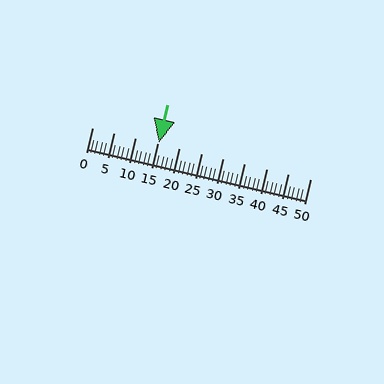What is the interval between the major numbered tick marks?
The major tick marks are spaced 5 units apart.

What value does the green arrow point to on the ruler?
The green arrow points to approximately 15.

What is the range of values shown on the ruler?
The ruler shows values from 0 to 50.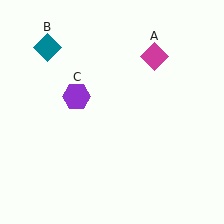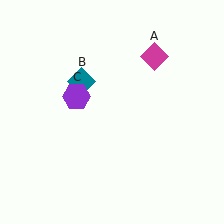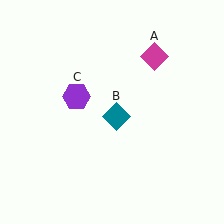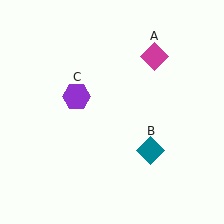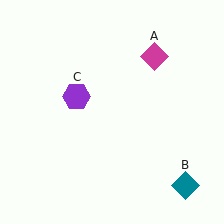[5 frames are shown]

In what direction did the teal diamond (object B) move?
The teal diamond (object B) moved down and to the right.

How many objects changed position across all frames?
1 object changed position: teal diamond (object B).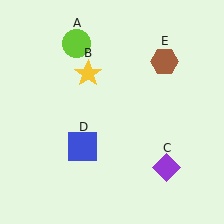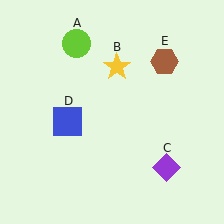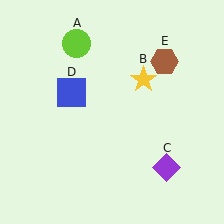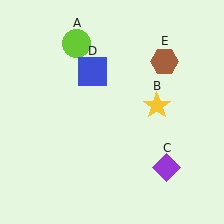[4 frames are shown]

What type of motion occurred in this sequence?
The yellow star (object B), blue square (object D) rotated clockwise around the center of the scene.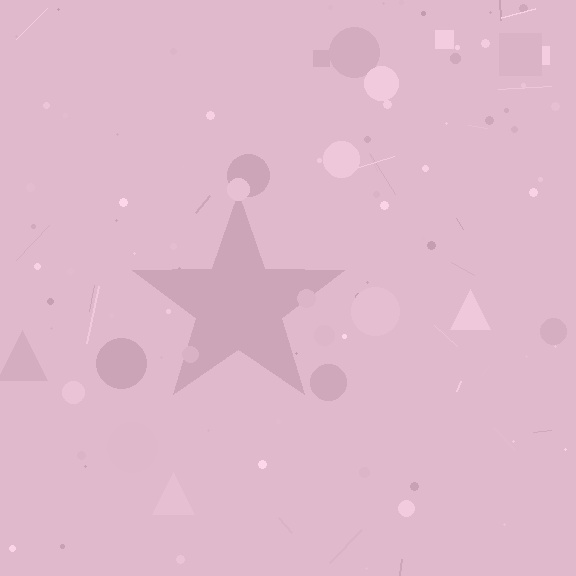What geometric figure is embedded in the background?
A star is embedded in the background.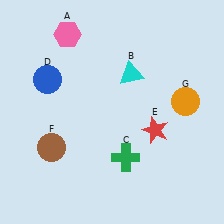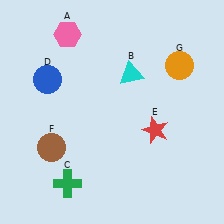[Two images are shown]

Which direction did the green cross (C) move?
The green cross (C) moved left.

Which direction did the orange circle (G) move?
The orange circle (G) moved up.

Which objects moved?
The objects that moved are: the green cross (C), the orange circle (G).